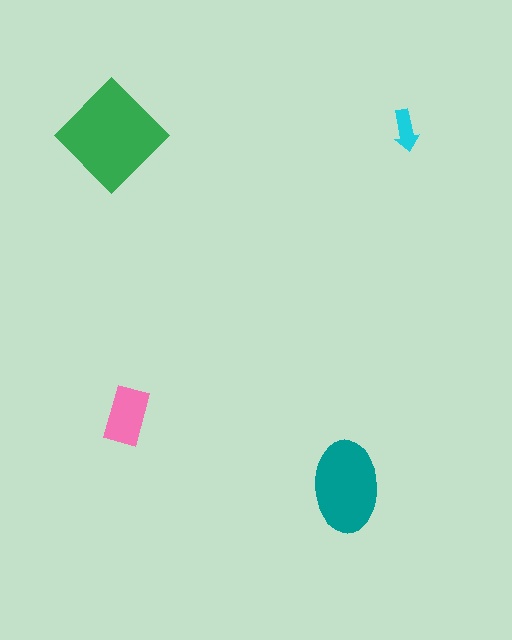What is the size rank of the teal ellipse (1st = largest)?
2nd.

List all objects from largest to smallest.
The green diamond, the teal ellipse, the pink rectangle, the cyan arrow.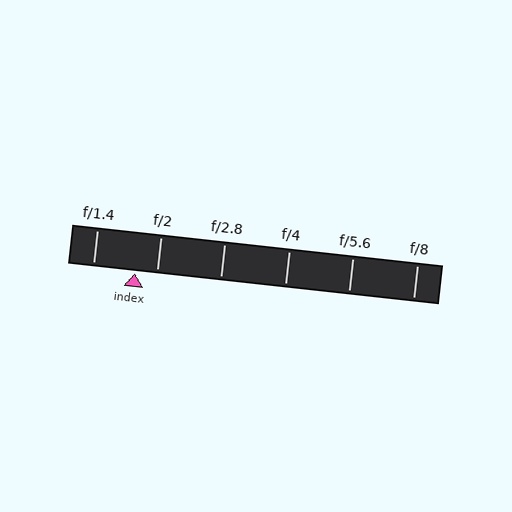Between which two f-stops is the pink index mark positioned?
The index mark is between f/1.4 and f/2.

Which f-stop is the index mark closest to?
The index mark is closest to f/2.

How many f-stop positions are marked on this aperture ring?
There are 6 f-stop positions marked.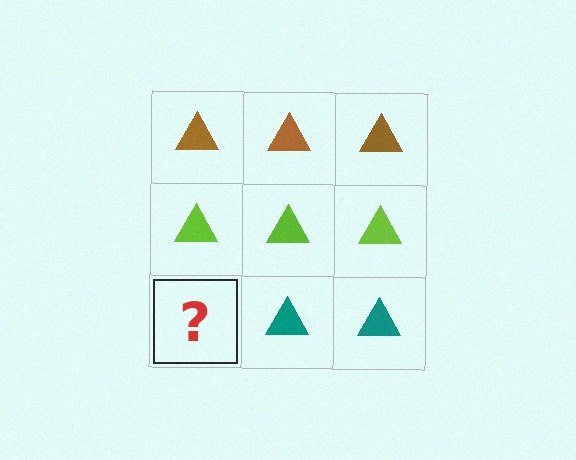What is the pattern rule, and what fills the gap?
The rule is that each row has a consistent color. The gap should be filled with a teal triangle.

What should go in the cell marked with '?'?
The missing cell should contain a teal triangle.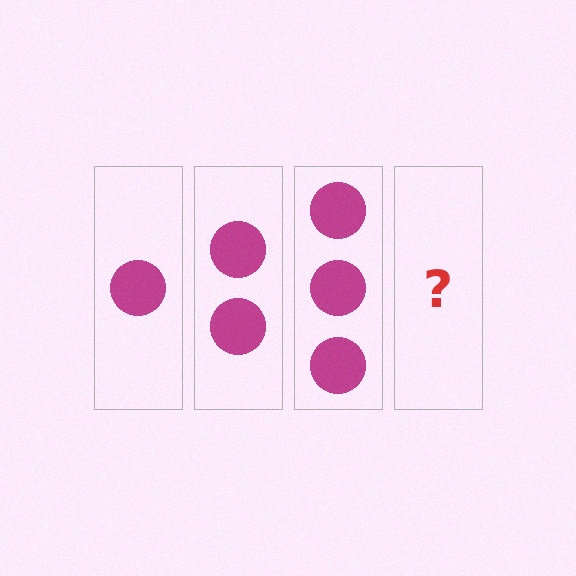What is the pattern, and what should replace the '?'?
The pattern is that each step adds one more circle. The '?' should be 4 circles.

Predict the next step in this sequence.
The next step is 4 circles.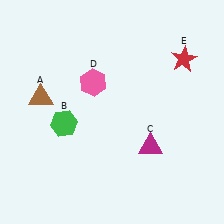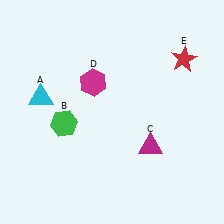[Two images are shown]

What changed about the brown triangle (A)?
In Image 1, A is brown. In Image 2, it changed to cyan.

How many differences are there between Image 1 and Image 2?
There are 2 differences between the two images.